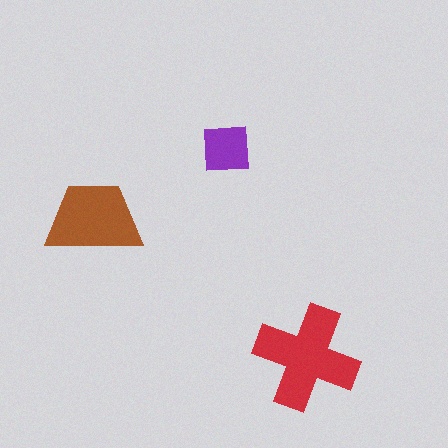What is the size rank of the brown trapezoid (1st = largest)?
2nd.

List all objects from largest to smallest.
The red cross, the brown trapezoid, the purple square.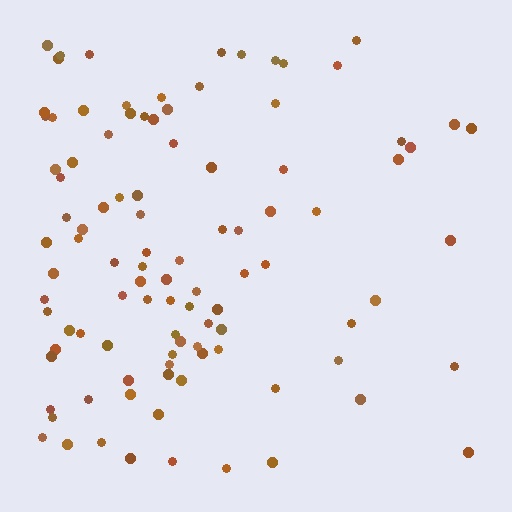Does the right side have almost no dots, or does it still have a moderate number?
Still a moderate number, just noticeably fewer than the left.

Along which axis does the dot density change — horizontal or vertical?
Horizontal.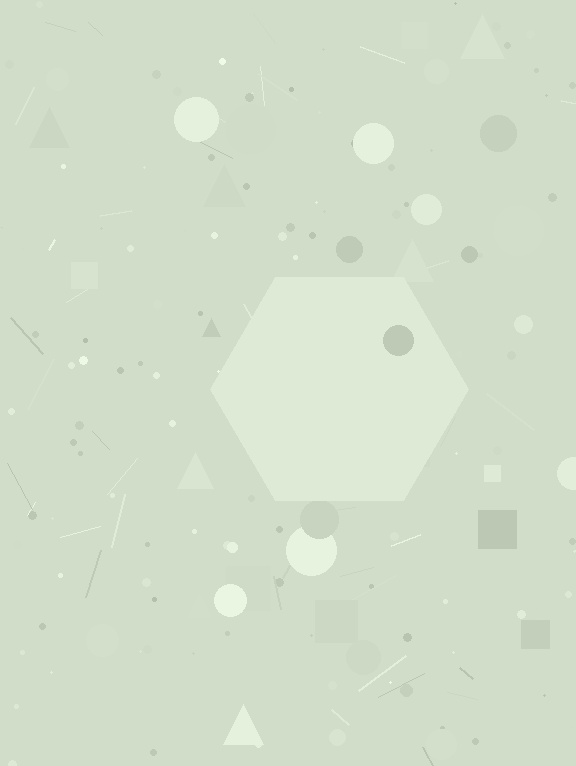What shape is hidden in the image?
A hexagon is hidden in the image.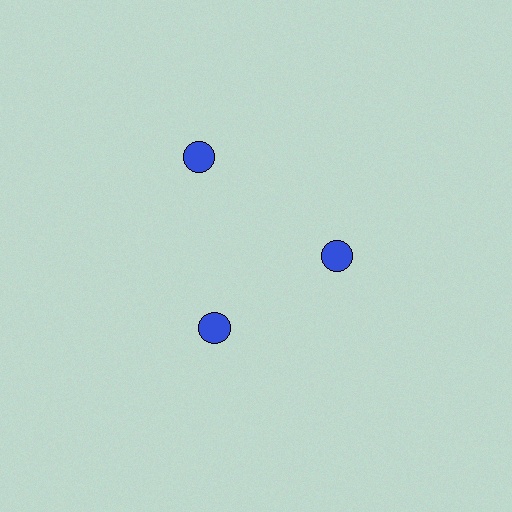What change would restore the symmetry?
The symmetry would be restored by moving it inward, back onto the ring so that all 3 circles sit at equal angles and equal distance from the center.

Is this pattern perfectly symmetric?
No. The 3 blue circles are arranged in a ring, but one element near the 11 o'clock position is pushed outward from the center, breaking the 3-fold rotational symmetry.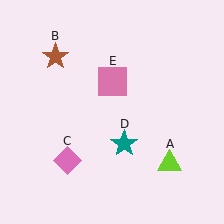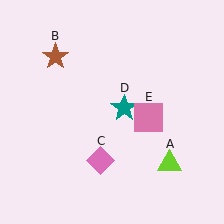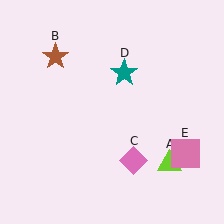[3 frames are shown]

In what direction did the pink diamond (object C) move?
The pink diamond (object C) moved right.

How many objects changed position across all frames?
3 objects changed position: pink diamond (object C), teal star (object D), pink square (object E).